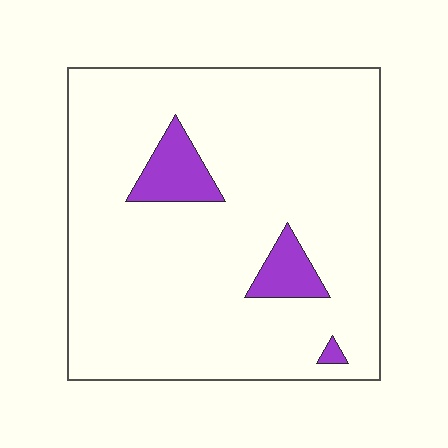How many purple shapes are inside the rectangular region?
3.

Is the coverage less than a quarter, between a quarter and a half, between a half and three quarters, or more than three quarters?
Less than a quarter.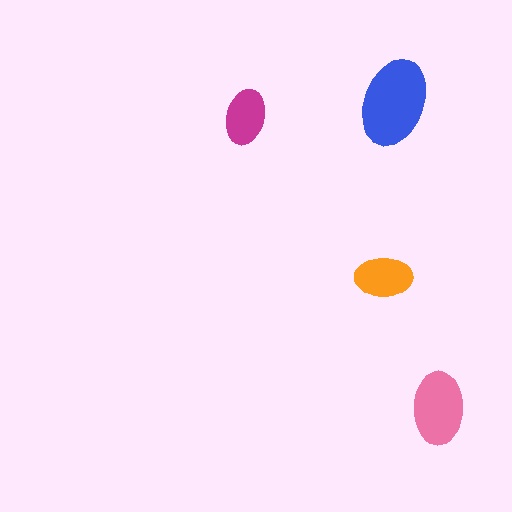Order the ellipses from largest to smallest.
the blue one, the pink one, the orange one, the magenta one.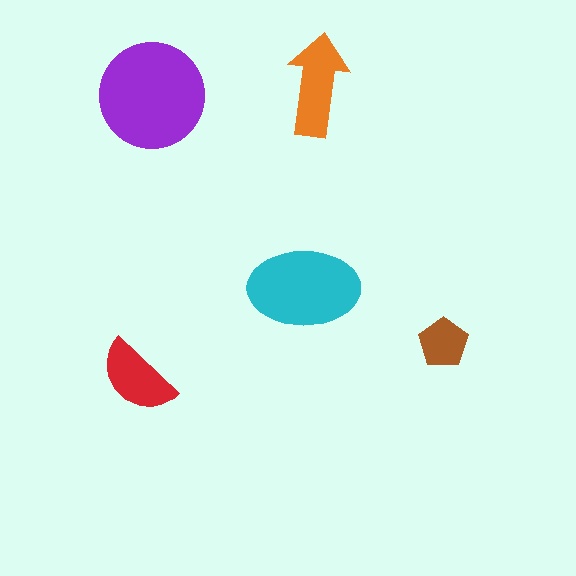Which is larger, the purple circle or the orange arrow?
The purple circle.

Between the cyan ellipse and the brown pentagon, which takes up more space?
The cyan ellipse.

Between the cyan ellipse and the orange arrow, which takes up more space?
The cyan ellipse.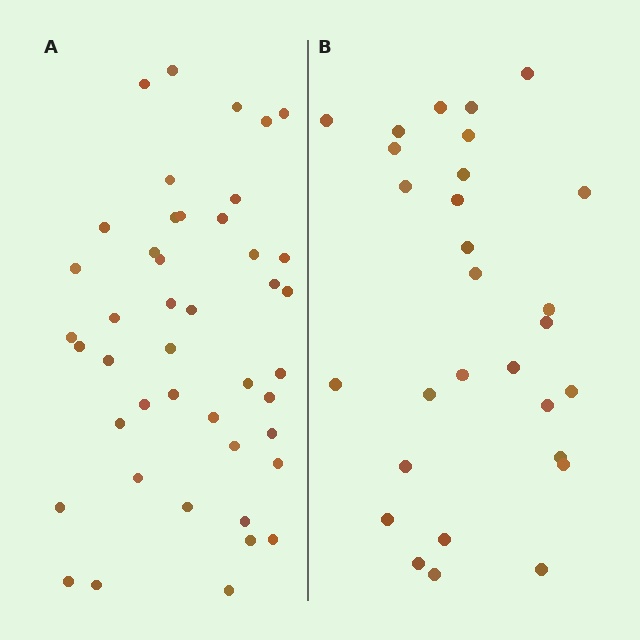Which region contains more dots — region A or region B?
Region A (the left region) has more dots.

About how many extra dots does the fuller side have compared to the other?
Region A has approximately 15 more dots than region B.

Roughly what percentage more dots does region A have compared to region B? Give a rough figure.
About 50% more.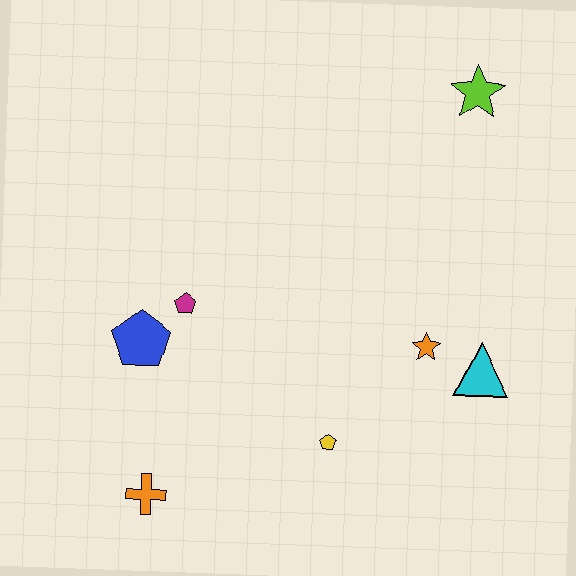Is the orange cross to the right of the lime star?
No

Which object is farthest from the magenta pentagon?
The lime star is farthest from the magenta pentagon.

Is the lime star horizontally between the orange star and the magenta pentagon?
No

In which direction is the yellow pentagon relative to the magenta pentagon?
The yellow pentagon is to the right of the magenta pentagon.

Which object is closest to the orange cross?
The blue pentagon is closest to the orange cross.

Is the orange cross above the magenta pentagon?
No